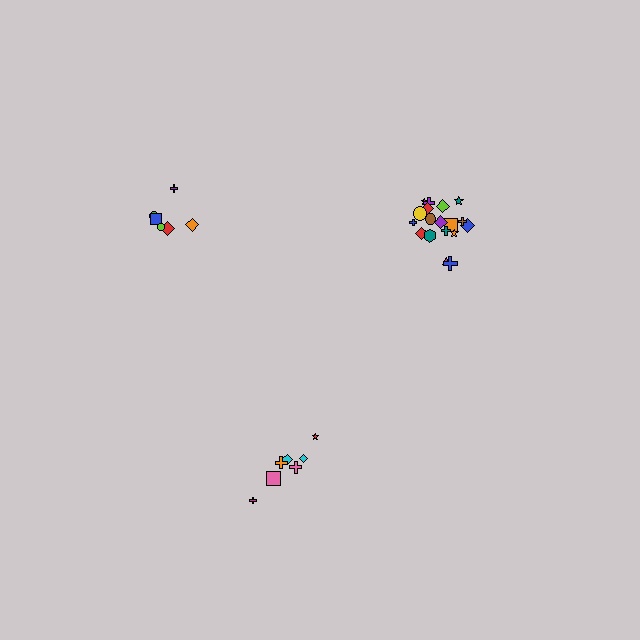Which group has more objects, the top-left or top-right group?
The top-right group.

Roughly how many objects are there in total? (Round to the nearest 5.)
Roughly 30 objects in total.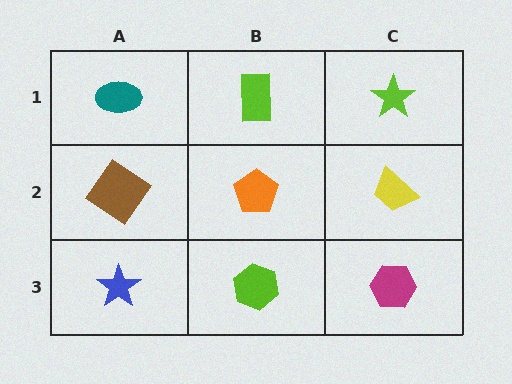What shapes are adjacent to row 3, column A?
A brown diamond (row 2, column A), a lime hexagon (row 3, column B).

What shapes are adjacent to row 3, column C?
A yellow trapezoid (row 2, column C), a lime hexagon (row 3, column B).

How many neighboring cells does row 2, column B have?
4.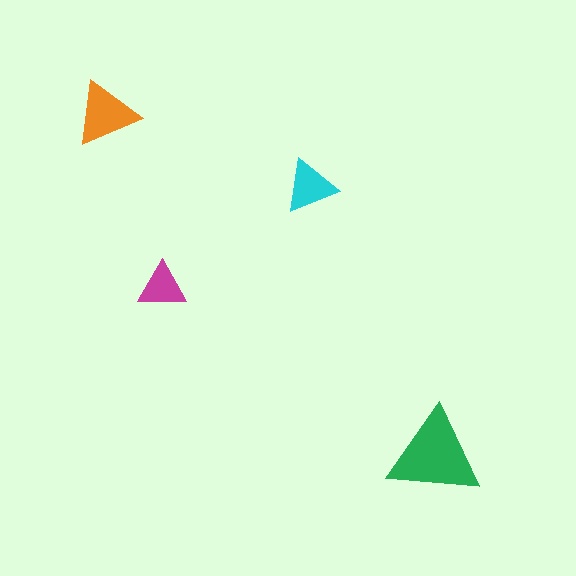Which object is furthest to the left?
The orange triangle is leftmost.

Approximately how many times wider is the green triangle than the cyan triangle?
About 1.5 times wider.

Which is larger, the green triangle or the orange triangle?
The green one.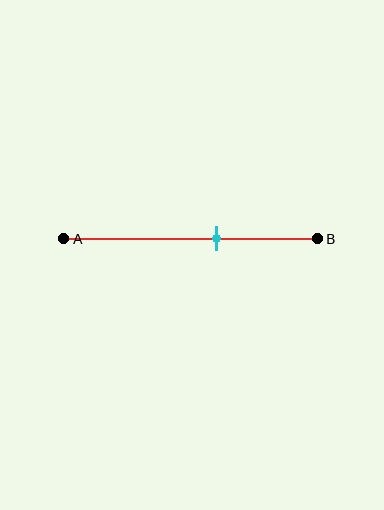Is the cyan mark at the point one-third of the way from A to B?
No, the mark is at about 60% from A, not at the 33% one-third point.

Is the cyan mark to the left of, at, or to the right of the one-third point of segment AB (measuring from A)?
The cyan mark is to the right of the one-third point of segment AB.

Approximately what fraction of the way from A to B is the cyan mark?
The cyan mark is approximately 60% of the way from A to B.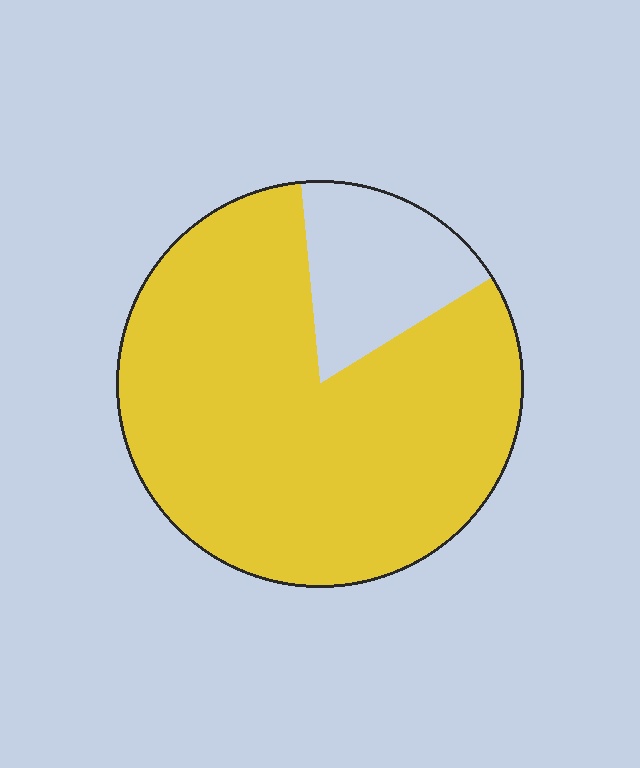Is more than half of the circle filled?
Yes.